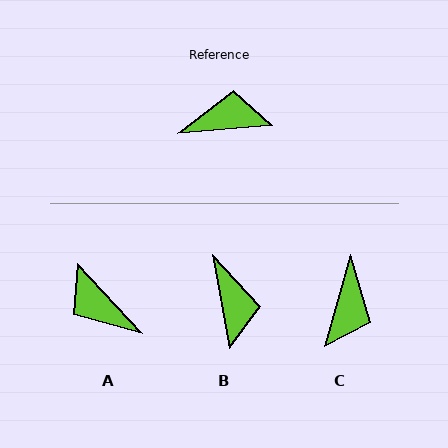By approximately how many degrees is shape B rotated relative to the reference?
Approximately 85 degrees clockwise.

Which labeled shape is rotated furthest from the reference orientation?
A, about 127 degrees away.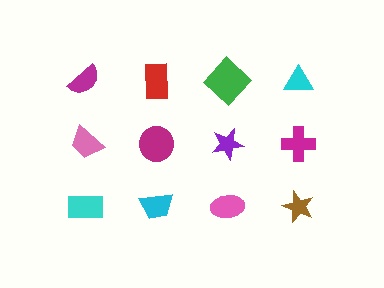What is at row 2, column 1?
A pink trapezoid.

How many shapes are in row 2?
4 shapes.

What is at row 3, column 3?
A pink ellipse.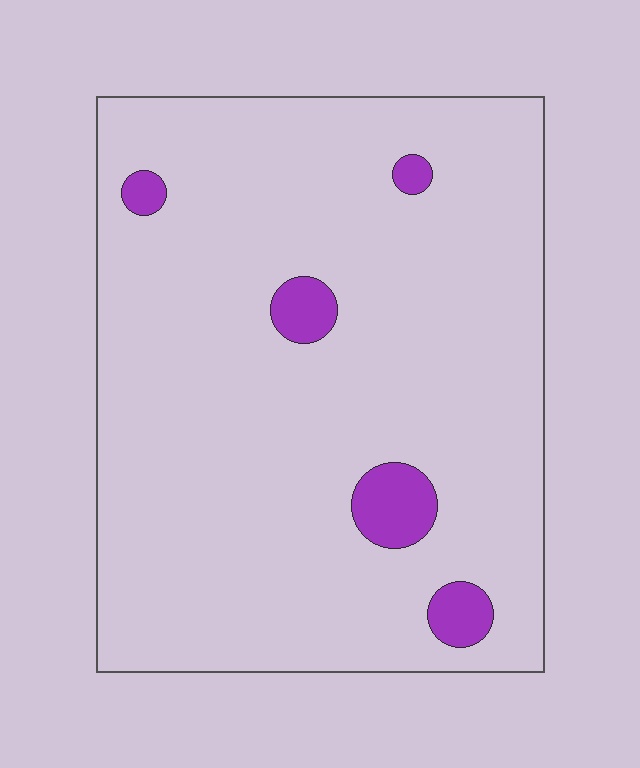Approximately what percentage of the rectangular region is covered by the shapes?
Approximately 5%.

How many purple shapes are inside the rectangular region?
5.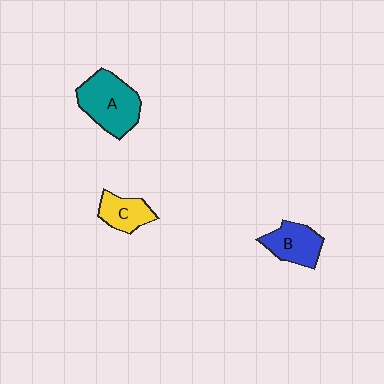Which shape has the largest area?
Shape A (teal).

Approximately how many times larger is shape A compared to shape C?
Approximately 1.9 times.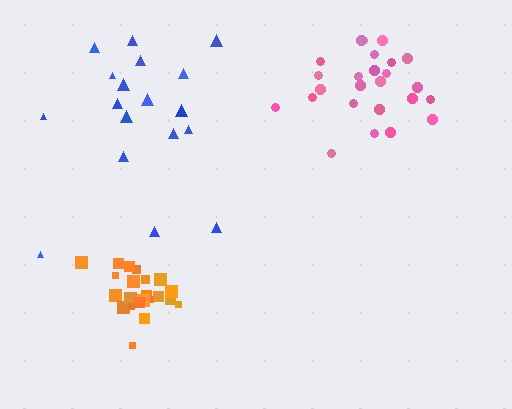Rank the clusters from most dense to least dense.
orange, pink, blue.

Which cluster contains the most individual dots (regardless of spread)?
Pink (25).